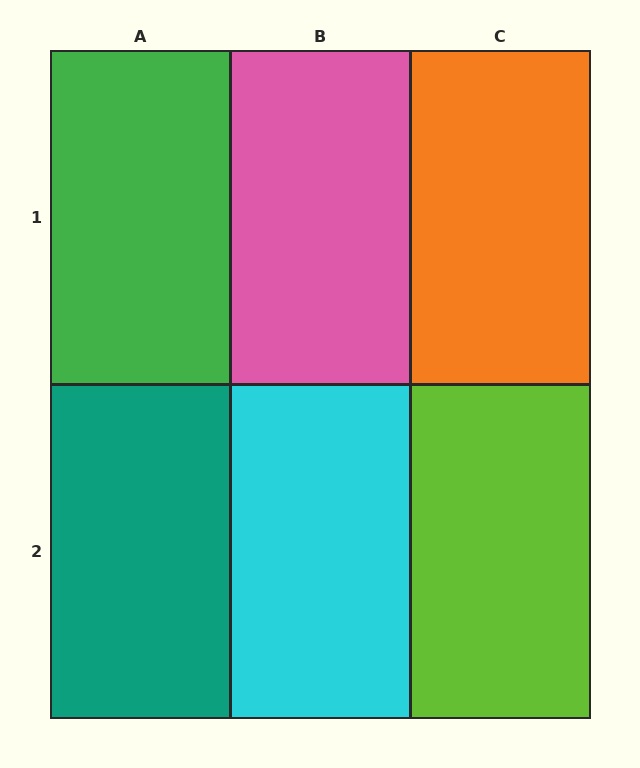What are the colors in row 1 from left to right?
Green, pink, orange.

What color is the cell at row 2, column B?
Cyan.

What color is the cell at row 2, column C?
Lime.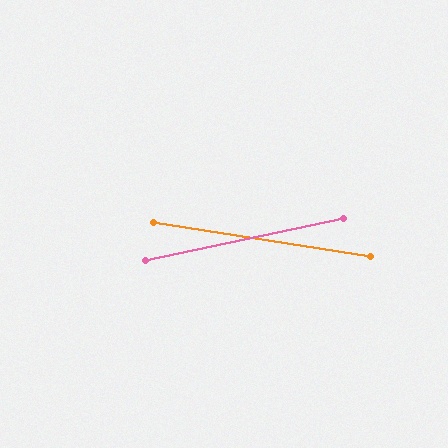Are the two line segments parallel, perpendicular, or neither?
Neither parallel nor perpendicular — they differ by about 21°.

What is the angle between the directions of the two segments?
Approximately 21 degrees.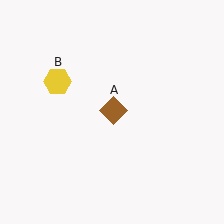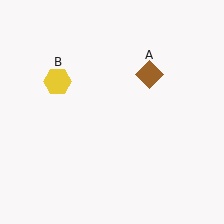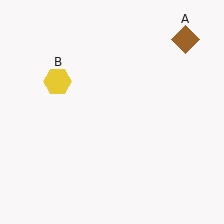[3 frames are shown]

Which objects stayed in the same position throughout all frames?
Yellow hexagon (object B) remained stationary.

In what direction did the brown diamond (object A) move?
The brown diamond (object A) moved up and to the right.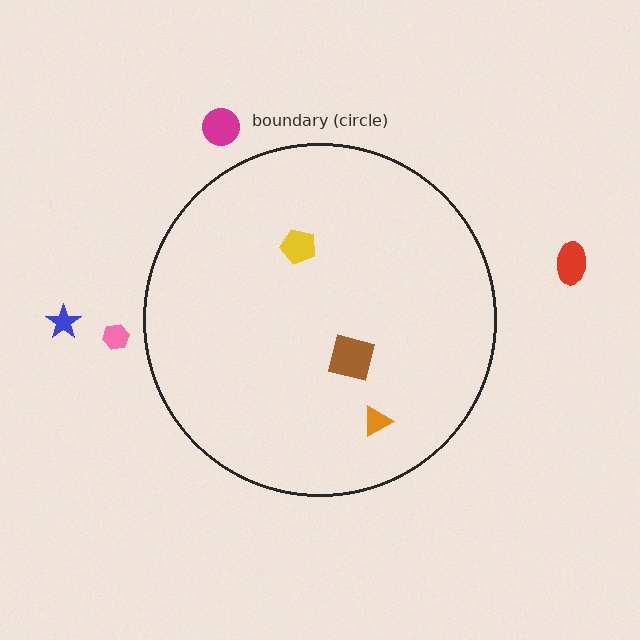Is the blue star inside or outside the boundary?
Outside.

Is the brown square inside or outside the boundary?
Inside.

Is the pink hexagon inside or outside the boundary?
Outside.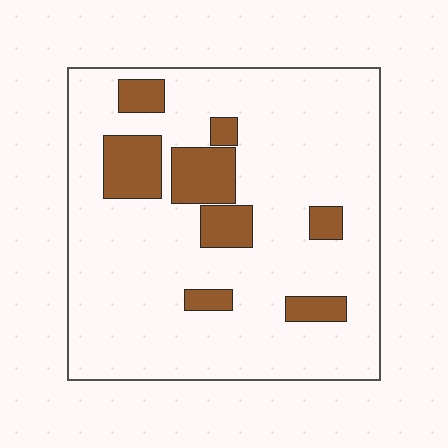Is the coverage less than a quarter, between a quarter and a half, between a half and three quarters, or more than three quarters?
Less than a quarter.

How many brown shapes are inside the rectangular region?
8.